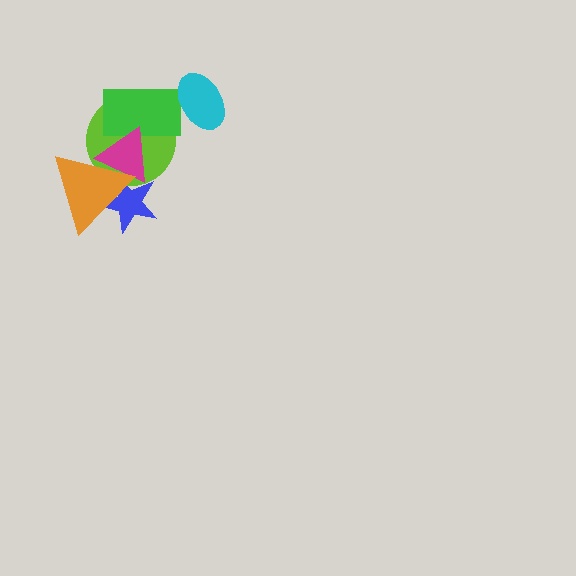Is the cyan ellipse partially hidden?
No, no other shape covers it.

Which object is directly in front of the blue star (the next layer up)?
The lime circle is directly in front of the blue star.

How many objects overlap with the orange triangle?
3 objects overlap with the orange triangle.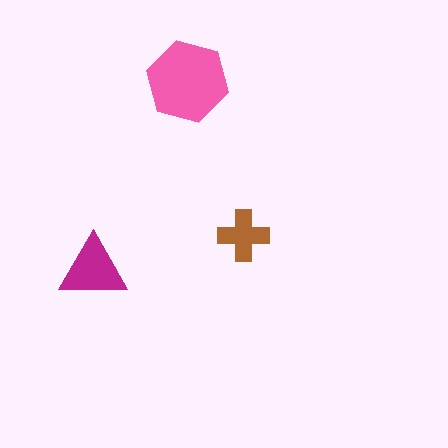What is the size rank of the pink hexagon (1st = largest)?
1st.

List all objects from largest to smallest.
The pink hexagon, the magenta triangle, the brown cross.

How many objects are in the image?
There are 3 objects in the image.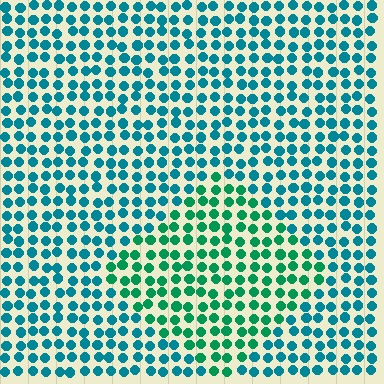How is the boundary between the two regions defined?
The boundary is defined purely by a slight shift in hue (about 33 degrees). Spacing, size, and orientation are identical on both sides.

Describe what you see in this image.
The image is filled with small teal elements in a uniform arrangement. A diamond-shaped region is visible where the elements are tinted to a slightly different hue, forming a subtle color boundary.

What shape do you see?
I see a diamond.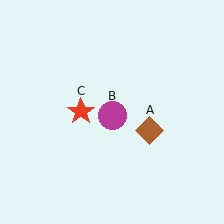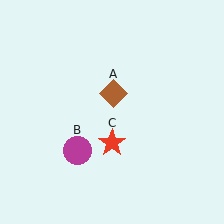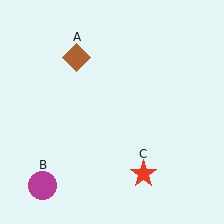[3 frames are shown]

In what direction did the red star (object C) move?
The red star (object C) moved down and to the right.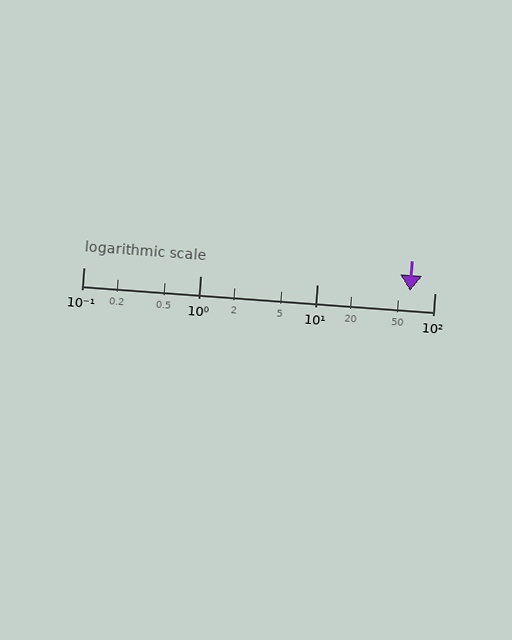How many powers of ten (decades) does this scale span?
The scale spans 3 decades, from 0.1 to 100.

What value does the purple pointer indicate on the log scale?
The pointer indicates approximately 62.